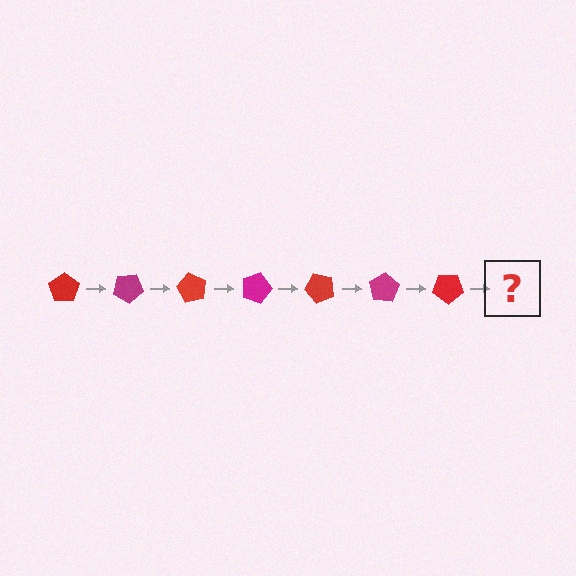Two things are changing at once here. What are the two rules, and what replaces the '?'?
The two rules are that it rotates 30 degrees each step and the color cycles through red and magenta. The '?' should be a magenta pentagon, rotated 210 degrees from the start.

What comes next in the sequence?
The next element should be a magenta pentagon, rotated 210 degrees from the start.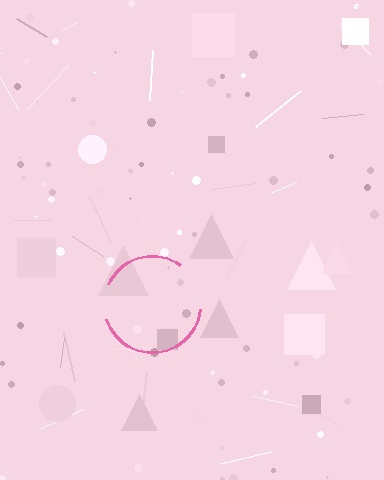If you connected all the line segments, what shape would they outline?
They would outline a circle.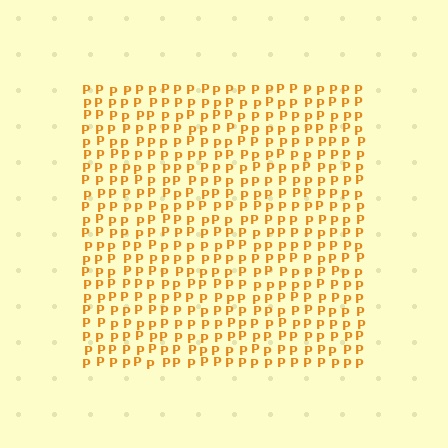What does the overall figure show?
The overall figure shows a square.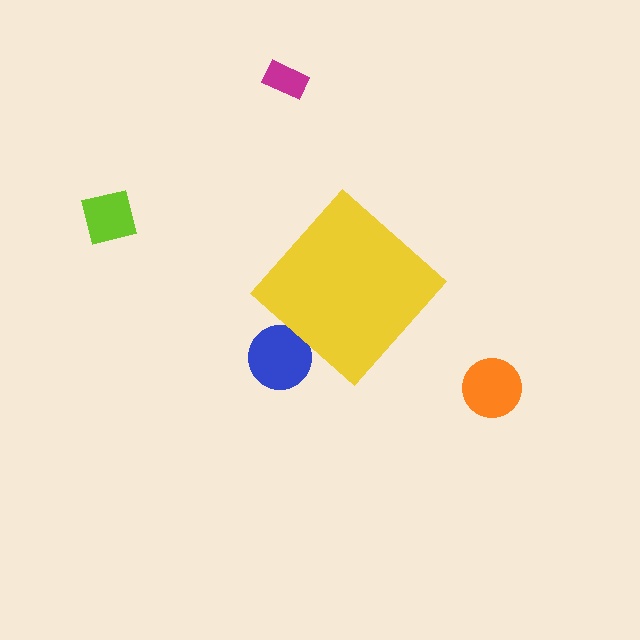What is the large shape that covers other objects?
A yellow diamond.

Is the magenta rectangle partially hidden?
No, the magenta rectangle is fully visible.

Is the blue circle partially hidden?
Yes, the blue circle is partially hidden behind the yellow diamond.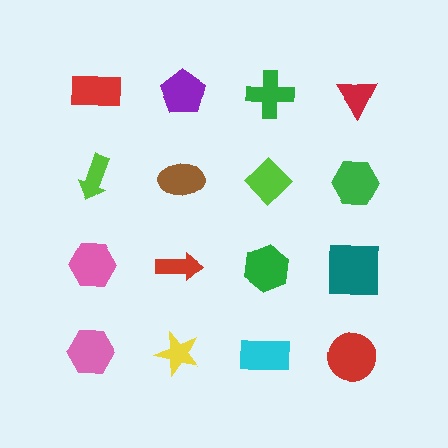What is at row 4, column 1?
A pink hexagon.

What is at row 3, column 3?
A green hexagon.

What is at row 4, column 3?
A cyan rectangle.